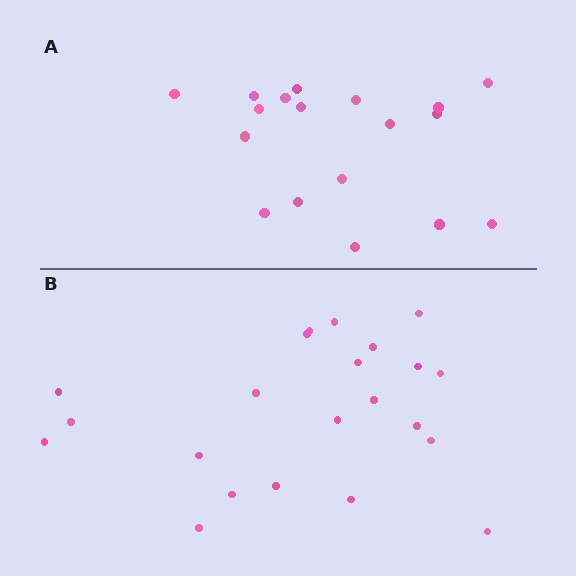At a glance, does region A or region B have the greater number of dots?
Region B (the bottom region) has more dots.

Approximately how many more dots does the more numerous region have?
Region B has about 4 more dots than region A.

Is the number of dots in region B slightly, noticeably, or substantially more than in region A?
Region B has only slightly more — the two regions are fairly close. The ratio is roughly 1.2 to 1.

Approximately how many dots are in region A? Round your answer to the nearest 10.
About 20 dots. (The exact count is 18, which rounds to 20.)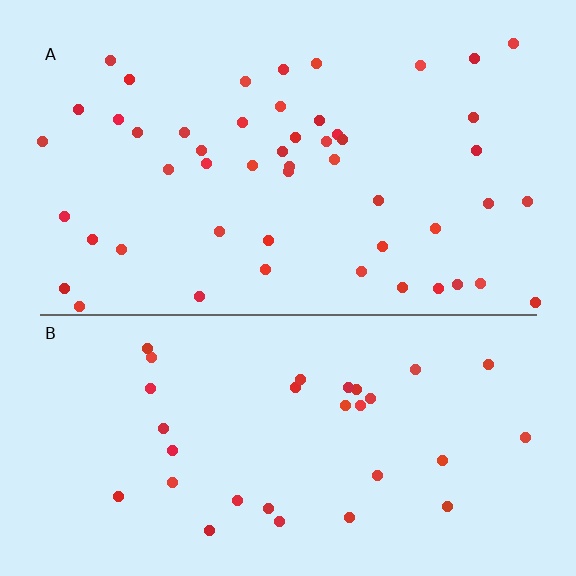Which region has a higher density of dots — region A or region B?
A (the top).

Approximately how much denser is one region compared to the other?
Approximately 1.6× — region A over region B.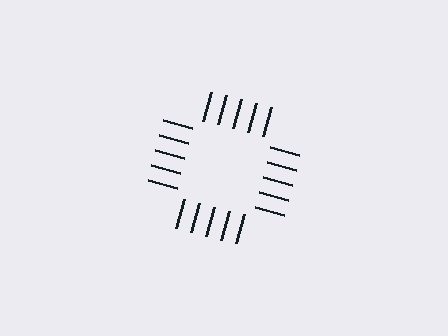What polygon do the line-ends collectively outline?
An illusory square — the line segments terminate on its edges but no continuous stroke is drawn.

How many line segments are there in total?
20 — 5 along each of the 4 edges.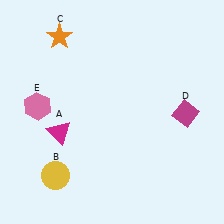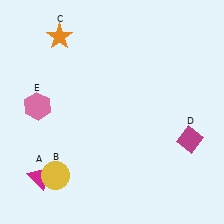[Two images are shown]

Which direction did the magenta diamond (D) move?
The magenta diamond (D) moved down.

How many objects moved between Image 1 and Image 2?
2 objects moved between the two images.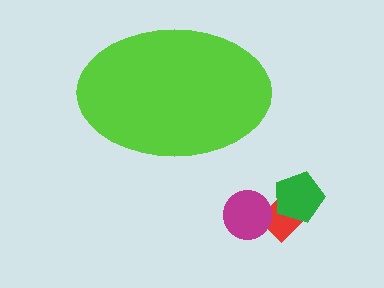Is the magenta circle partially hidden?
No, the magenta circle is fully visible.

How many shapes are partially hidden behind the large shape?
0 shapes are partially hidden.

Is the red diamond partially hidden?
No, the red diamond is fully visible.